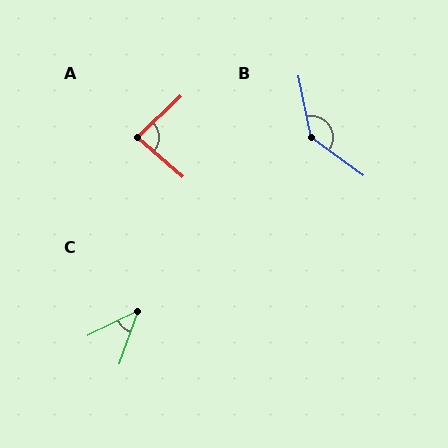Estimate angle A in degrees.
Approximately 85 degrees.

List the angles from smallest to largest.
C (44°), A (85°), B (137°).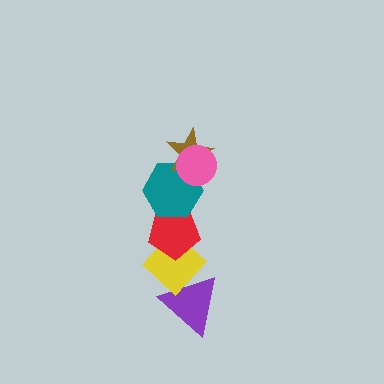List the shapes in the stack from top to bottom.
From top to bottom: the pink circle, the brown star, the teal hexagon, the red pentagon, the yellow diamond, the purple triangle.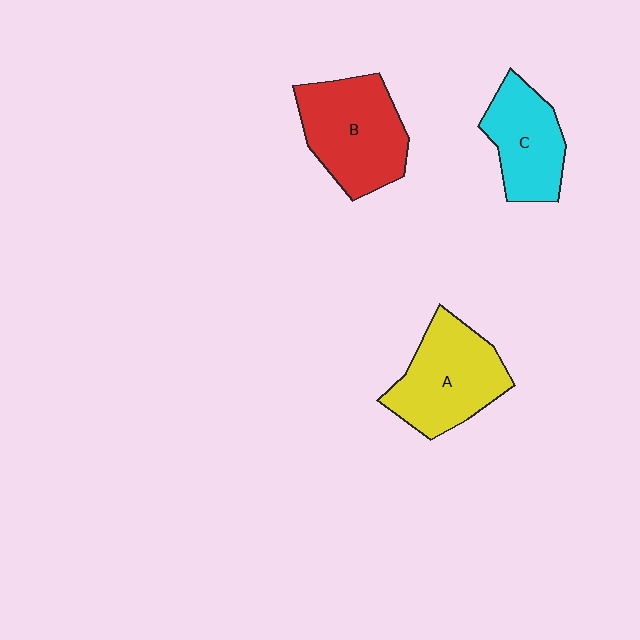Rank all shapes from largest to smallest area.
From largest to smallest: B (red), A (yellow), C (cyan).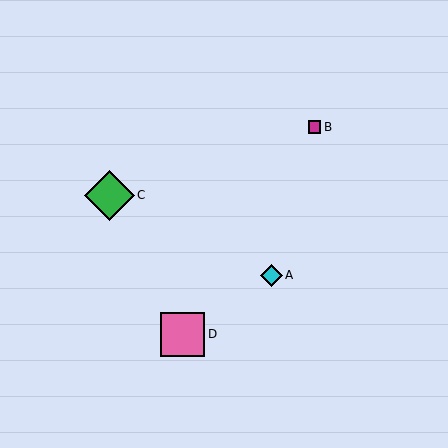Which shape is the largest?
The green diamond (labeled C) is the largest.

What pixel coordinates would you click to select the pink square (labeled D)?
Click at (183, 334) to select the pink square D.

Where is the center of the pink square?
The center of the pink square is at (183, 334).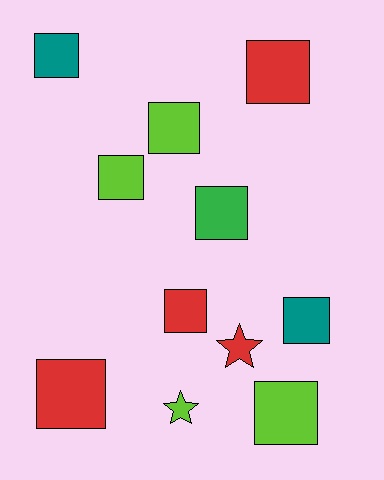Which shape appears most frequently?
Square, with 9 objects.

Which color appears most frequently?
Red, with 4 objects.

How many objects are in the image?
There are 11 objects.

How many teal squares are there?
There are 2 teal squares.